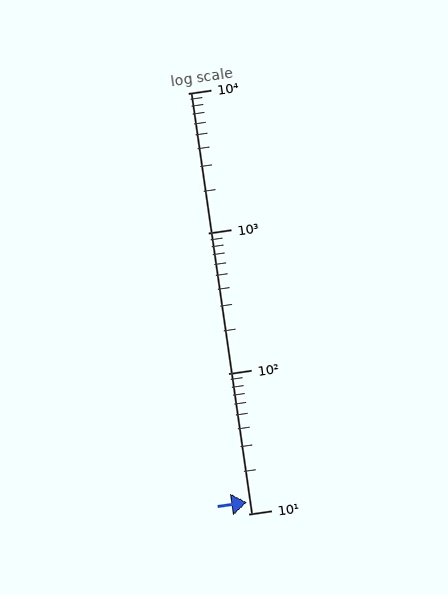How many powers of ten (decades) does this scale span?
The scale spans 3 decades, from 10 to 10000.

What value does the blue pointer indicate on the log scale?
The pointer indicates approximately 12.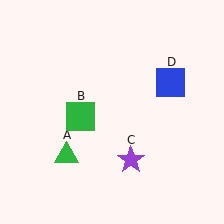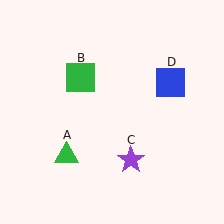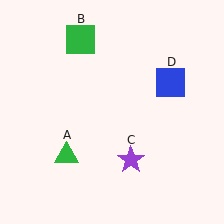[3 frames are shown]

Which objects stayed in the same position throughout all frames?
Green triangle (object A) and purple star (object C) and blue square (object D) remained stationary.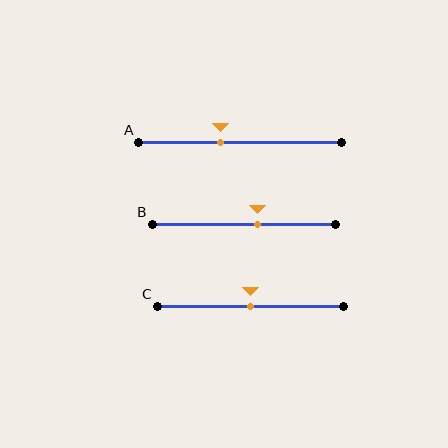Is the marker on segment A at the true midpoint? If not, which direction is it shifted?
No, the marker on segment A is shifted to the left by about 9% of the segment length.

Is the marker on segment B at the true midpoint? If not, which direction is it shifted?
No, the marker on segment B is shifted to the right by about 8% of the segment length.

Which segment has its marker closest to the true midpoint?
Segment C has its marker closest to the true midpoint.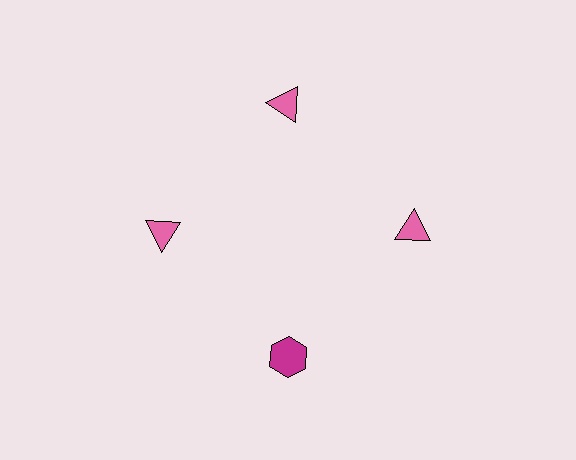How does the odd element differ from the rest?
It differs in both color (magenta instead of pink) and shape (hexagon instead of triangle).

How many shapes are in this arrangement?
There are 4 shapes arranged in a ring pattern.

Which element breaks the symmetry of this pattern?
The magenta hexagon at roughly the 6 o'clock position breaks the symmetry. All other shapes are pink triangles.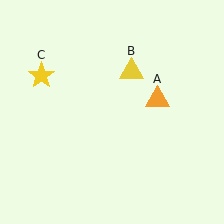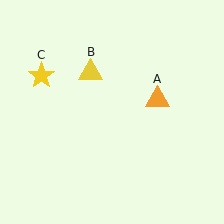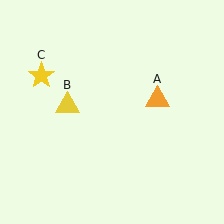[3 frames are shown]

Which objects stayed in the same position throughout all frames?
Orange triangle (object A) and yellow star (object C) remained stationary.